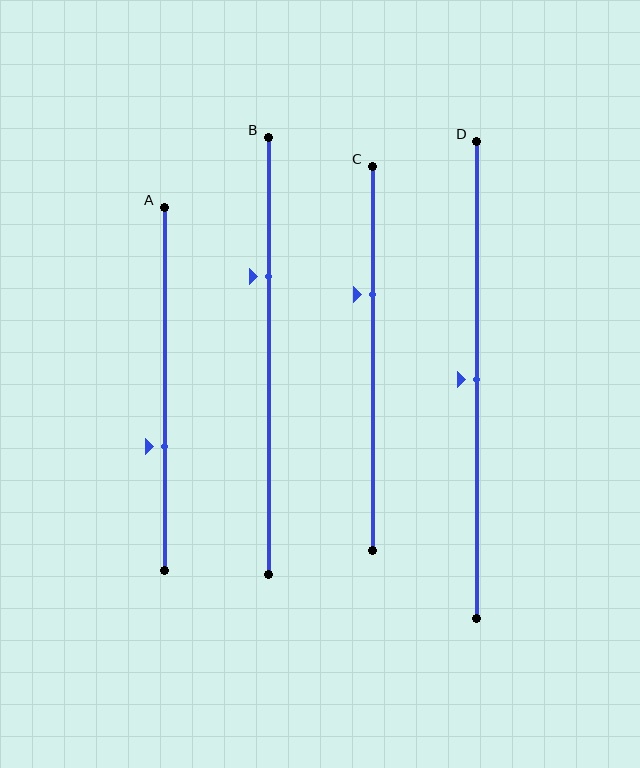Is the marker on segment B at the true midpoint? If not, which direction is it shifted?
No, the marker on segment B is shifted upward by about 18% of the segment length.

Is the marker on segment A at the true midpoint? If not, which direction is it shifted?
No, the marker on segment A is shifted downward by about 16% of the segment length.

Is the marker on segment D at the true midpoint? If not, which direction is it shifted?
Yes, the marker on segment D is at the true midpoint.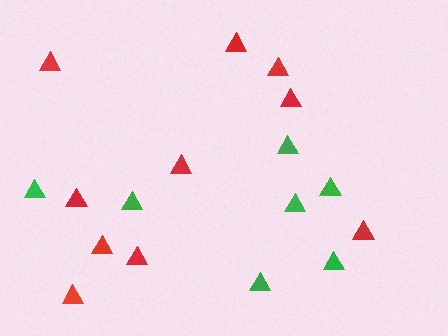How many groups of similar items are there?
There are 2 groups: one group of red triangles (10) and one group of green triangles (7).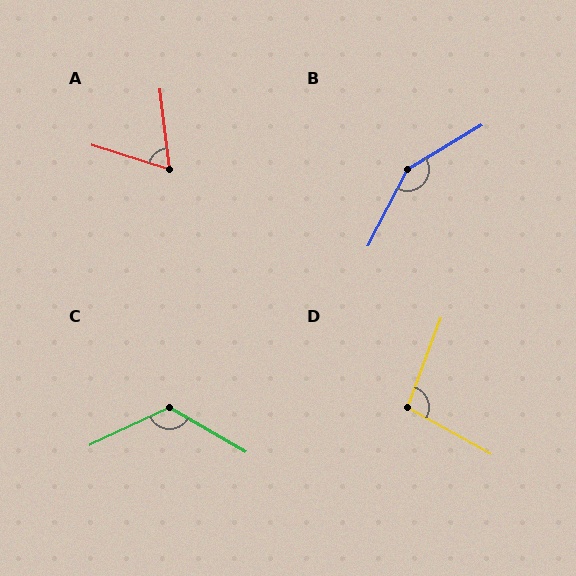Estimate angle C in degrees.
Approximately 125 degrees.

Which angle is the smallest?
A, at approximately 66 degrees.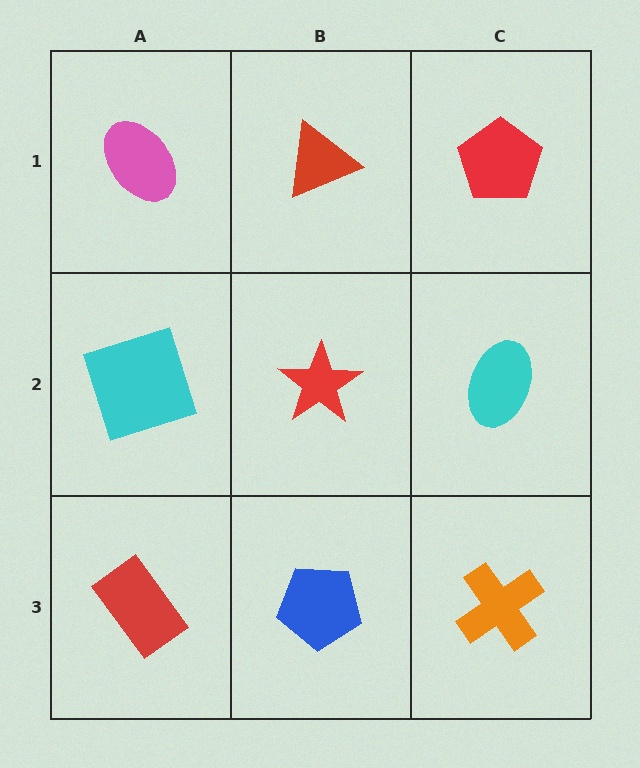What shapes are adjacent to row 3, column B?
A red star (row 2, column B), a red rectangle (row 3, column A), an orange cross (row 3, column C).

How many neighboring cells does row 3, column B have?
3.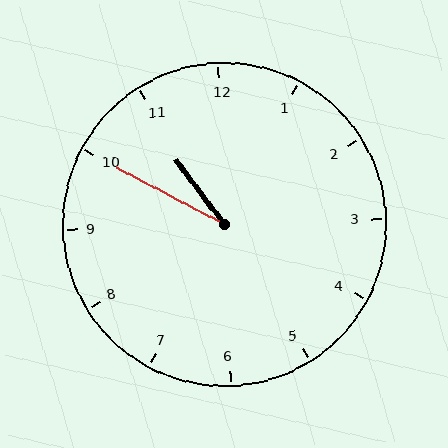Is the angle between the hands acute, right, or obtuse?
It is acute.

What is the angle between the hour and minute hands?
Approximately 25 degrees.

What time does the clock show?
10:50.